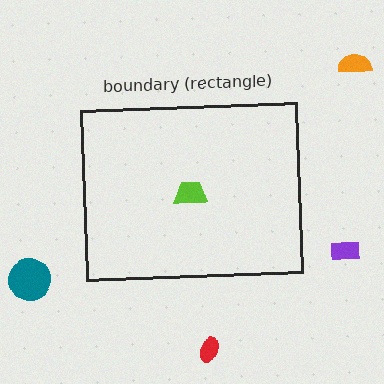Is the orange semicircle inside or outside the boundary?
Outside.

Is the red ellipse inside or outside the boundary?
Outside.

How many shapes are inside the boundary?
1 inside, 4 outside.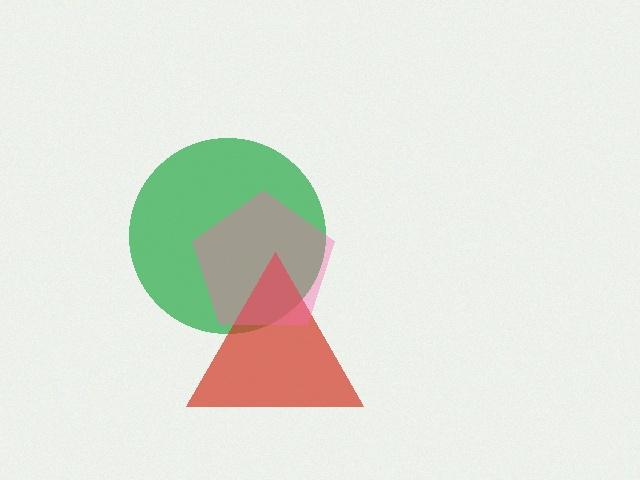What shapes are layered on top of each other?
The layered shapes are: a green circle, a red triangle, a pink pentagon.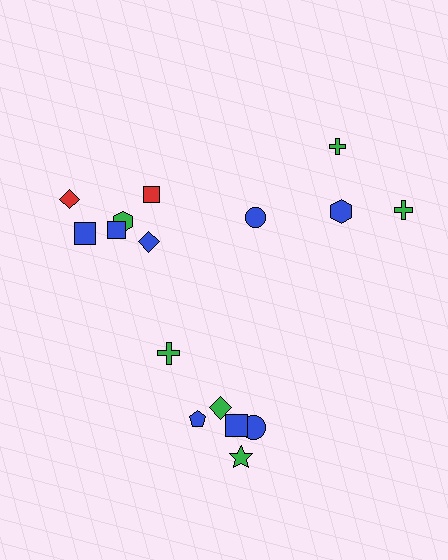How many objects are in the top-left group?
There are 6 objects.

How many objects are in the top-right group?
There are 4 objects.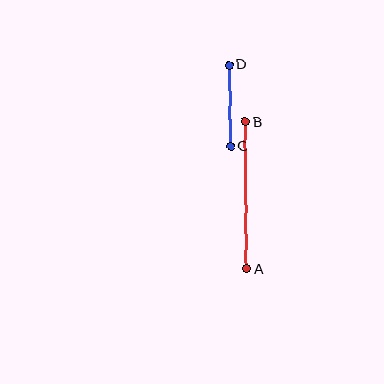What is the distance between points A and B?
The distance is approximately 147 pixels.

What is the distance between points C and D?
The distance is approximately 81 pixels.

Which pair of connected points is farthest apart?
Points A and B are farthest apart.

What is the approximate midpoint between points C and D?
The midpoint is at approximately (230, 105) pixels.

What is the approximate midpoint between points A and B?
The midpoint is at approximately (246, 195) pixels.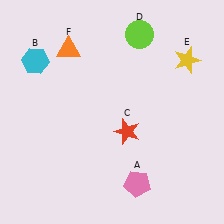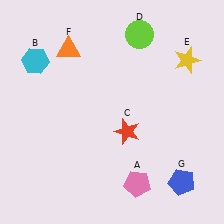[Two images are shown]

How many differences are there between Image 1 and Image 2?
There is 1 difference between the two images.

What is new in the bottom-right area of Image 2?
A blue pentagon (G) was added in the bottom-right area of Image 2.